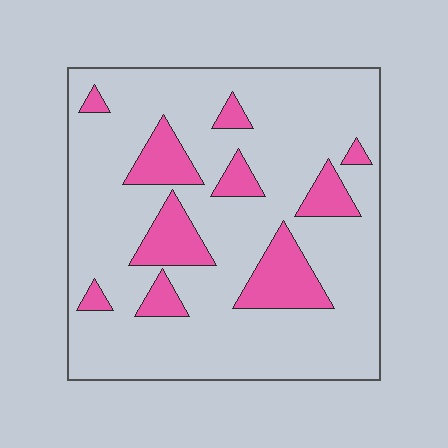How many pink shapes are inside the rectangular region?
10.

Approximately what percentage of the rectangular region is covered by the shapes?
Approximately 20%.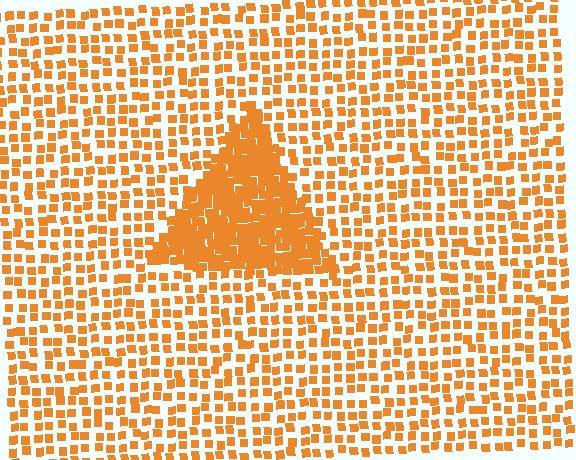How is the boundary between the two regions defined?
The boundary is defined by a change in element density (approximately 2.5x ratio). All elements are the same color, size, and shape.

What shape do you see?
I see a triangle.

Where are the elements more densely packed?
The elements are more densely packed inside the triangle boundary.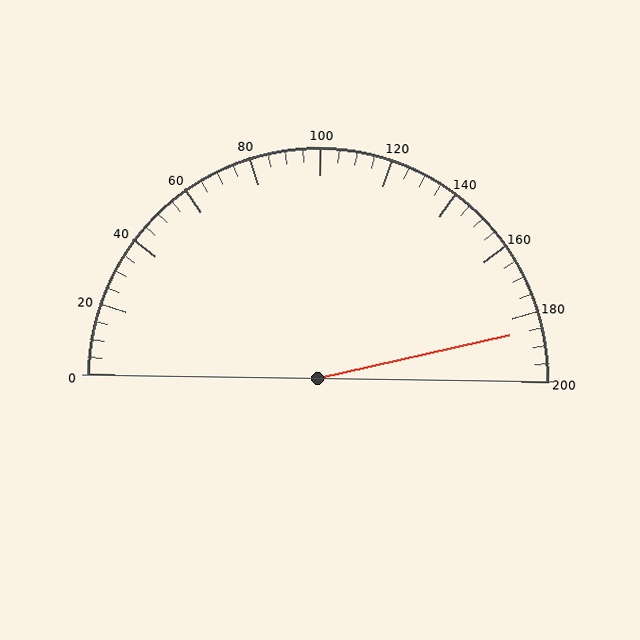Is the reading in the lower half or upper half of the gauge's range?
The reading is in the upper half of the range (0 to 200).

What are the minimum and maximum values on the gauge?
The gauge ranges from 0 to 200.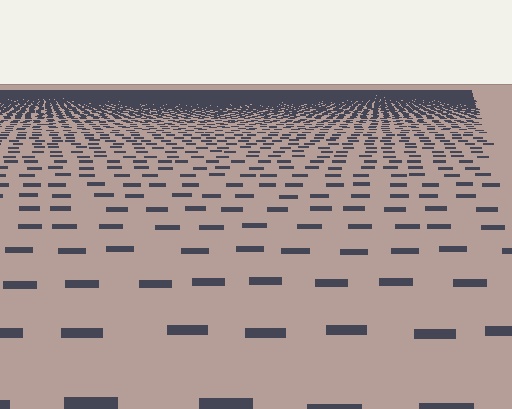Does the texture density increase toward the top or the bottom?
Density increases toward the top.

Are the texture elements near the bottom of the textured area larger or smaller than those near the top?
Larger. Near the bottom, elements are closer to the viewer and appear at a bigger on-screen size.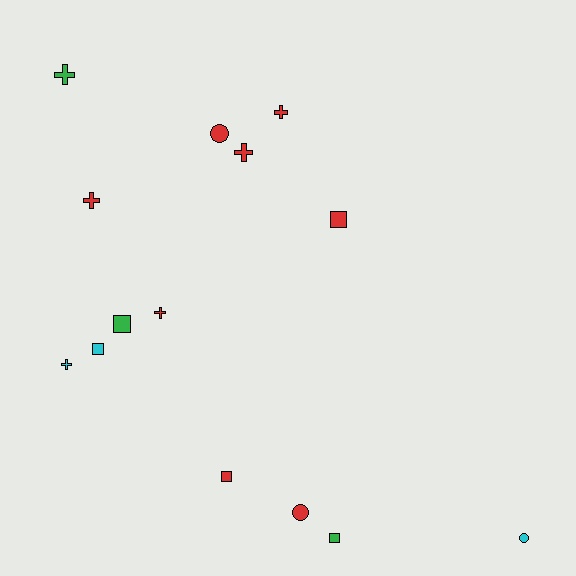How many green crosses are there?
There is 1 green cross.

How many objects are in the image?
There are 14 objects.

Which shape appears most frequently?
Cross, with 6 objects.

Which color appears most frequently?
Red, with 8 objects.